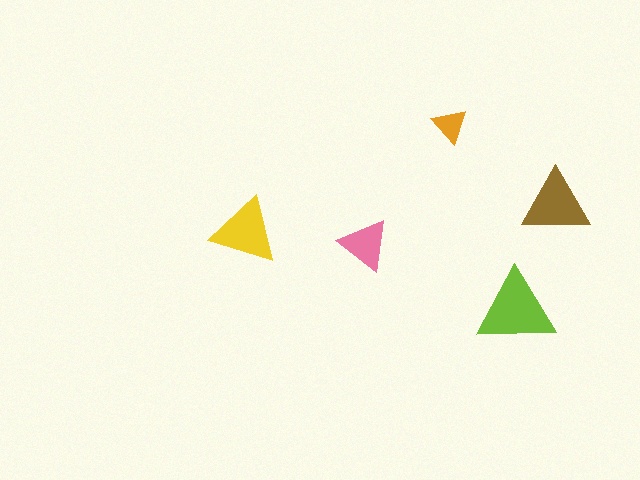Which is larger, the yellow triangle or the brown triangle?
The brown one.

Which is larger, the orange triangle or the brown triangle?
The brown one.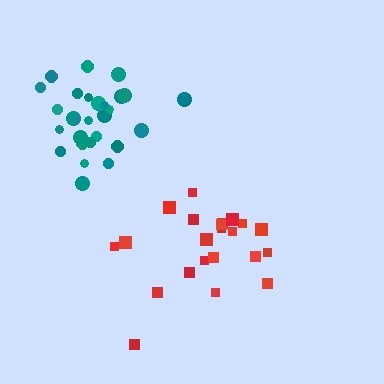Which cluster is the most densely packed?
Teal.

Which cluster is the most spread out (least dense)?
Red.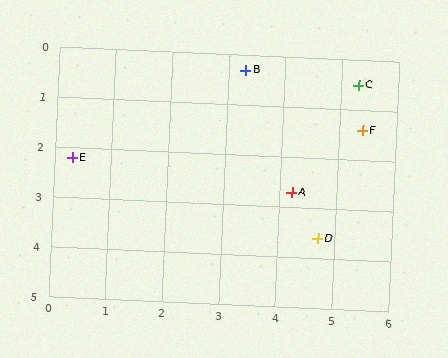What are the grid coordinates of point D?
Point D is at approximately (4.7, 3.6).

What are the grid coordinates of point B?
Point B is at approximately (3.3, 0.3).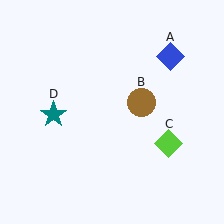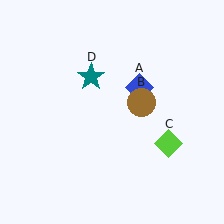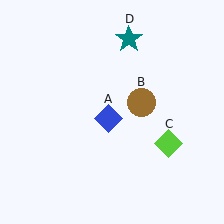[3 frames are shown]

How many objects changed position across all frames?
2 objects changed position: blue diamond (object A), teal star (object D).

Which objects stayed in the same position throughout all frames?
Brown circle (object B) and lime diamond (object C) remained stationary.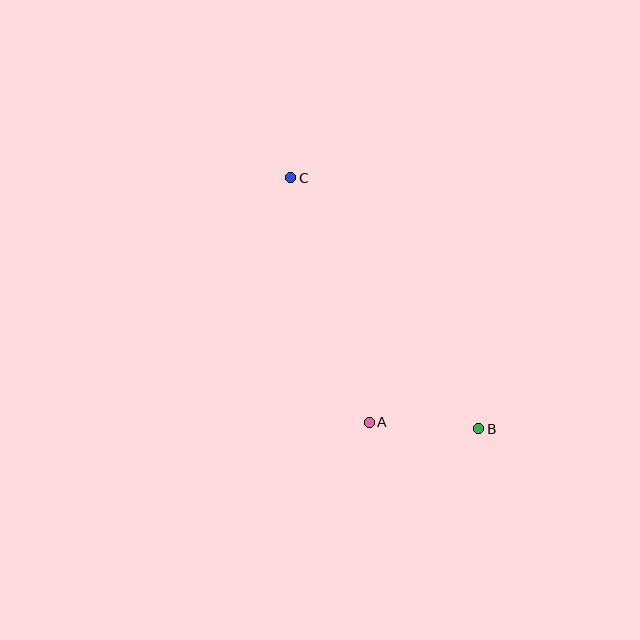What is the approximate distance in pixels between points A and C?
The distance between A and C is approximately 257 pixels.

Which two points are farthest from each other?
Points B and C are farthest from each other.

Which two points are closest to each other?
Points A and B are closest to each other.